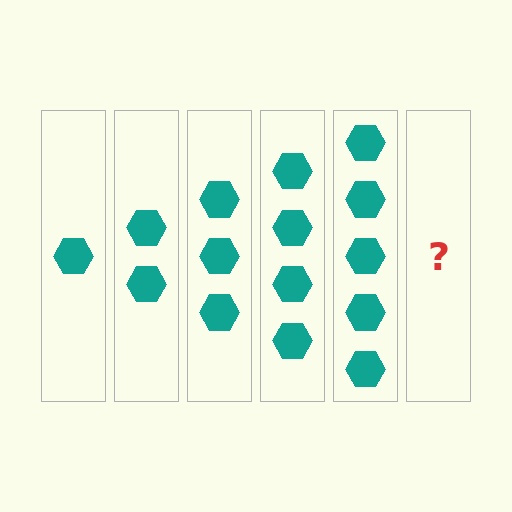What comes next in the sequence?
The next element should be 6 hexagons.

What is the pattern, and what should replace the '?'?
The pattern is that each step adds one more hexagon. The '?' should be 6 hexagons.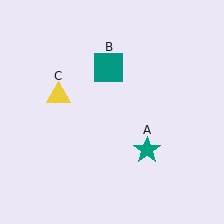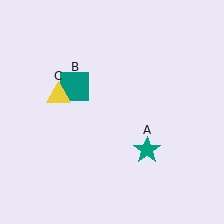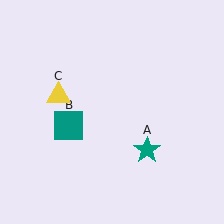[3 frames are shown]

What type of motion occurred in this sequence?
The teal square (object B) rotated counterclockwise around the center of the scene.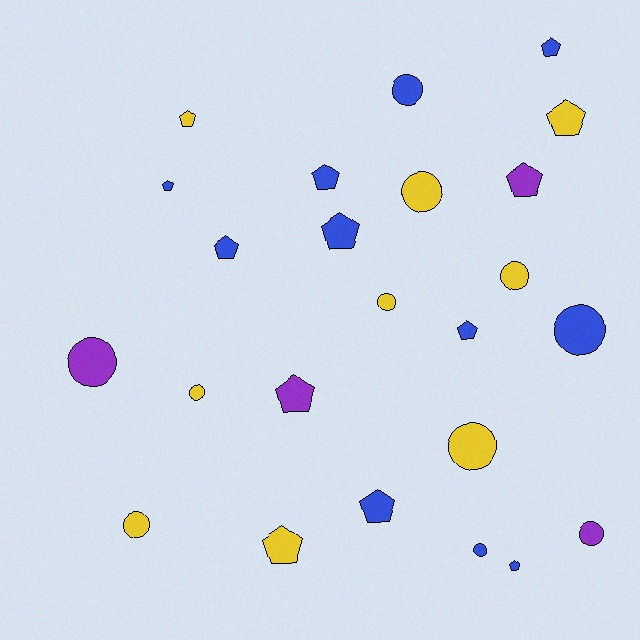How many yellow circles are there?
There are 6 yellow circles.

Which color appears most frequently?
Blue, with 11 objects.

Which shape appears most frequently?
Pentagon, with 13 objects.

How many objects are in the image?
There are 24 objects.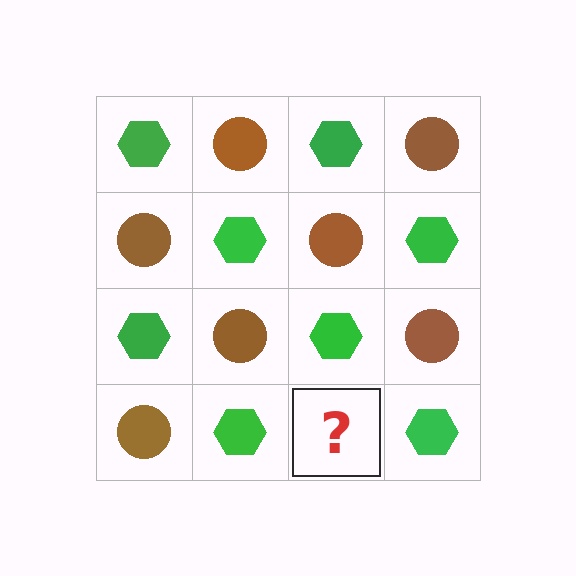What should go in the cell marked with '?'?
The missing cell should contain a brown circle.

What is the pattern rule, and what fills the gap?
The rule is that it alternates green hexagon and brown circle in a checkerboard pattern. The gap should be filled with a brown circle.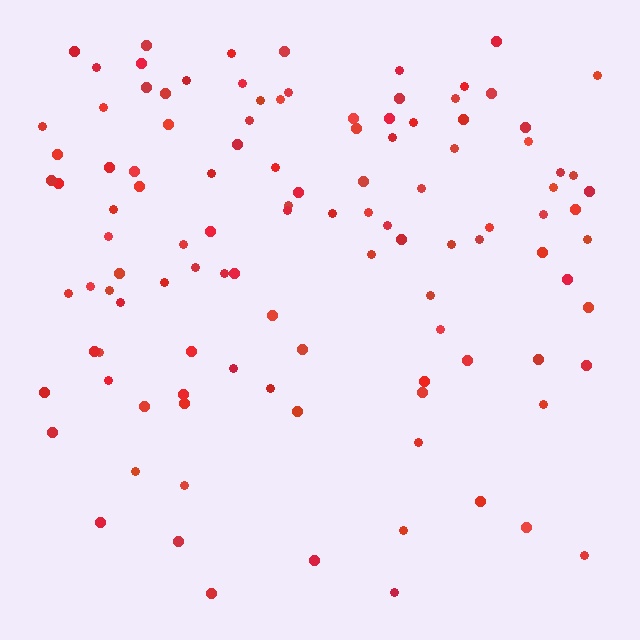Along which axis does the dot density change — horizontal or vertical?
Vertical.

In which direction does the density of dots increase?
From bottom to top, with the top side densest.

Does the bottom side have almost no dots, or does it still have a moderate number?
Still a moderate number, just noticeably fewer than the top.